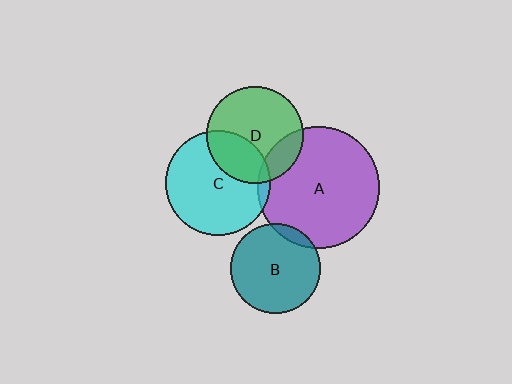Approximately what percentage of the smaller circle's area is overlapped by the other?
Approximately 20%.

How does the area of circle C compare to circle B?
Approximately 1.3 times.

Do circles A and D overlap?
Yes.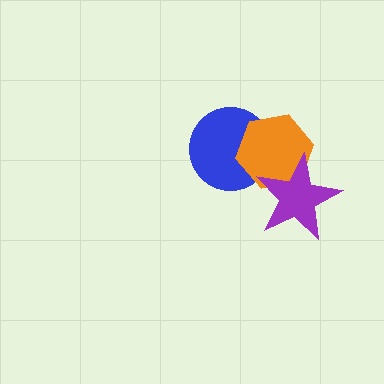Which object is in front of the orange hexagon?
The purple star is in front of the orange hexagon.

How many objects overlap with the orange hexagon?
2 objects overlap with the orange hexagon.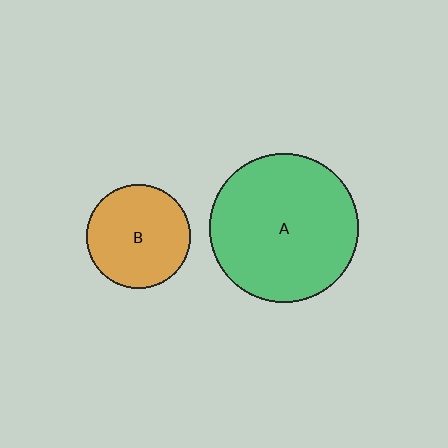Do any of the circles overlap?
No, none of the circles overlap.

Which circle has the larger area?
Circle A (green).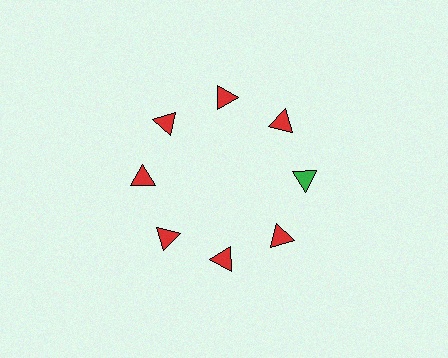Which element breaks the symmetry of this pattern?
The green triangle at roughly the 3 o'clock position breaks the symmetry. All other shapes are red triangles.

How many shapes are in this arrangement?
There are 8 shapes arranged in a ring pattern.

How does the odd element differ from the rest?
It has a different color: green instead of red.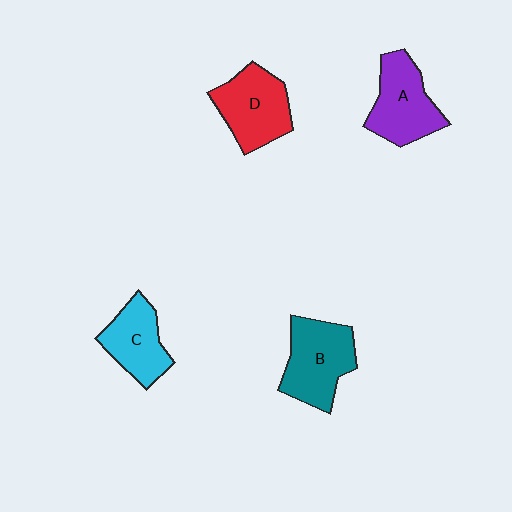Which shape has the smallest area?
Shape C (cyan).